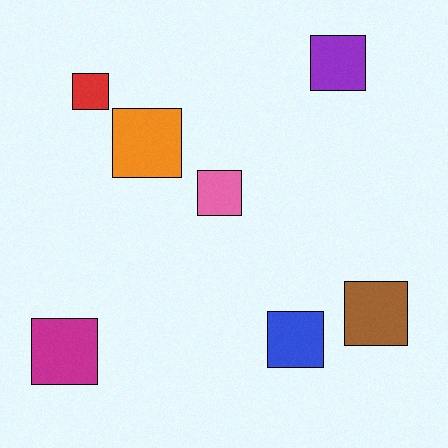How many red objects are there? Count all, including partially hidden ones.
There is 1 red object.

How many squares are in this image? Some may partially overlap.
There are 7 squares.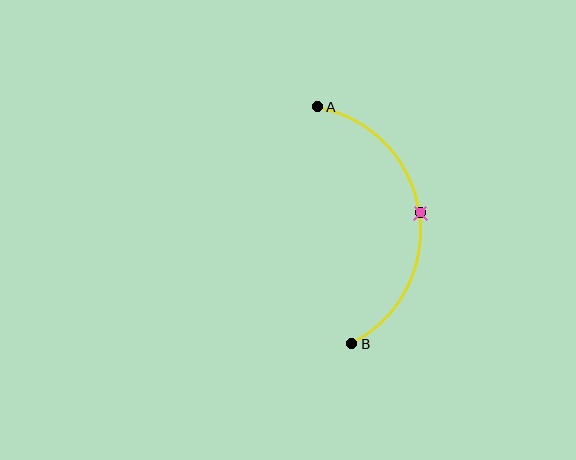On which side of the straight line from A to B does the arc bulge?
The arc bulges to the right of the straight line connecting A and B.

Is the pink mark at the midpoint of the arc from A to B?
Yes. The pink mark lies on the arc at equal arc-length from both A and B — it is the arc midpoint.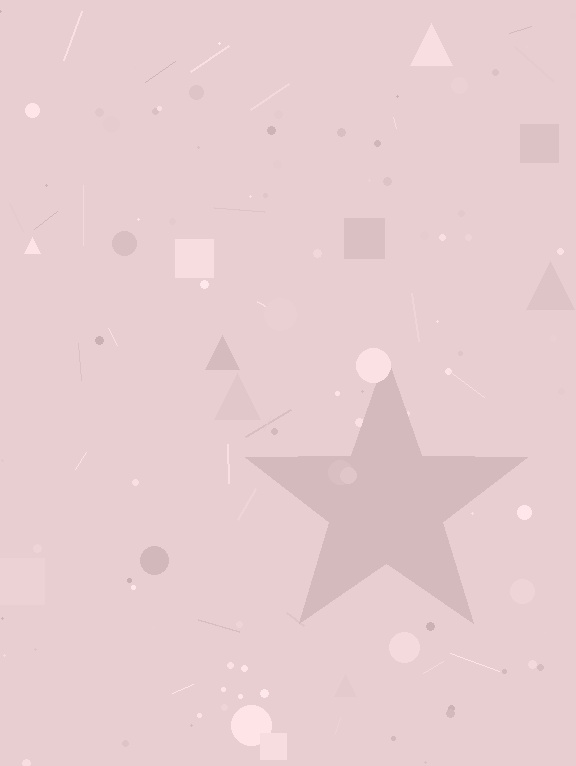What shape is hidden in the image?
A star is hidden in the image.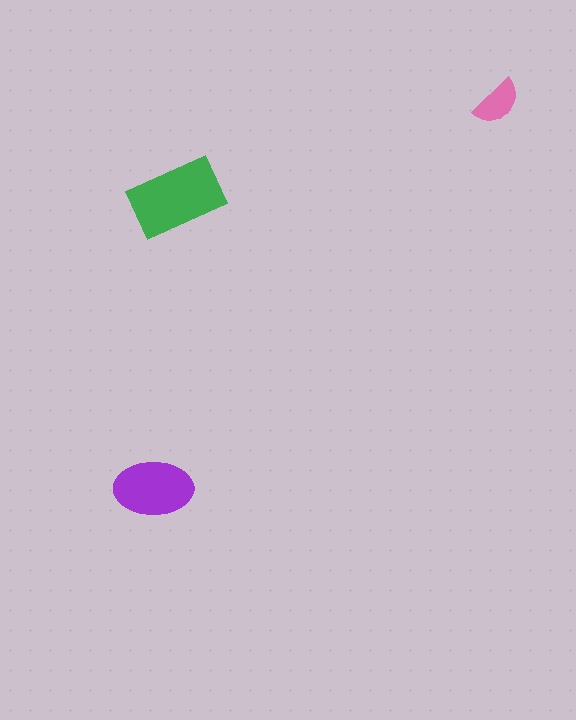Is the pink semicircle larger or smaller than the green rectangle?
Smaller.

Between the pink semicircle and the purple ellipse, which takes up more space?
The purple ellipse.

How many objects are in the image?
There are 3 objects in the image.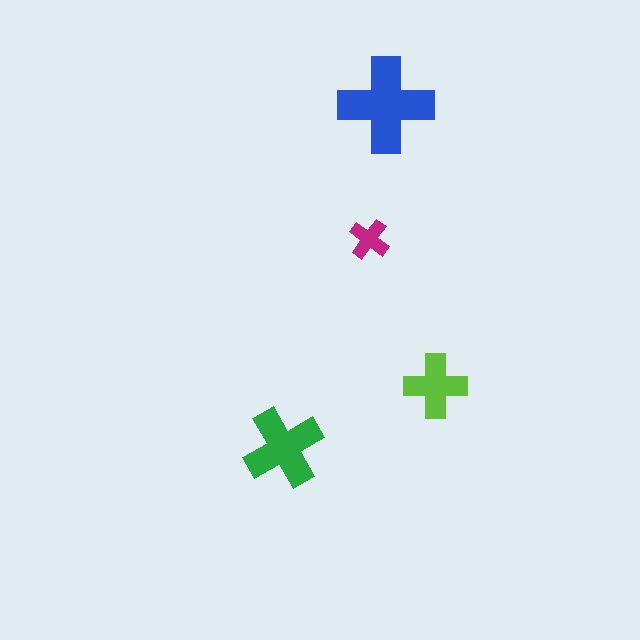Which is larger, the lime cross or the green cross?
The green one.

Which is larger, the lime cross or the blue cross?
The blue one.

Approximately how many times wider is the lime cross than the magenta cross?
About 1.5 times wider.